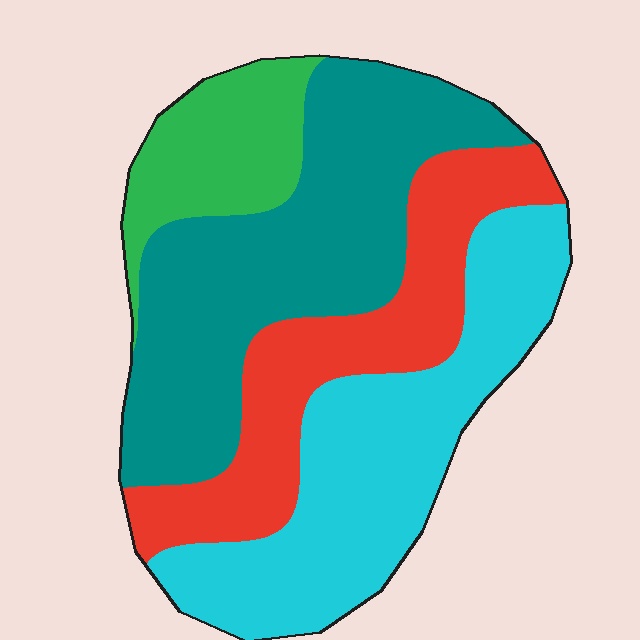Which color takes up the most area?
Teal, at roughly 35%.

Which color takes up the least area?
Green, at roughly 10%.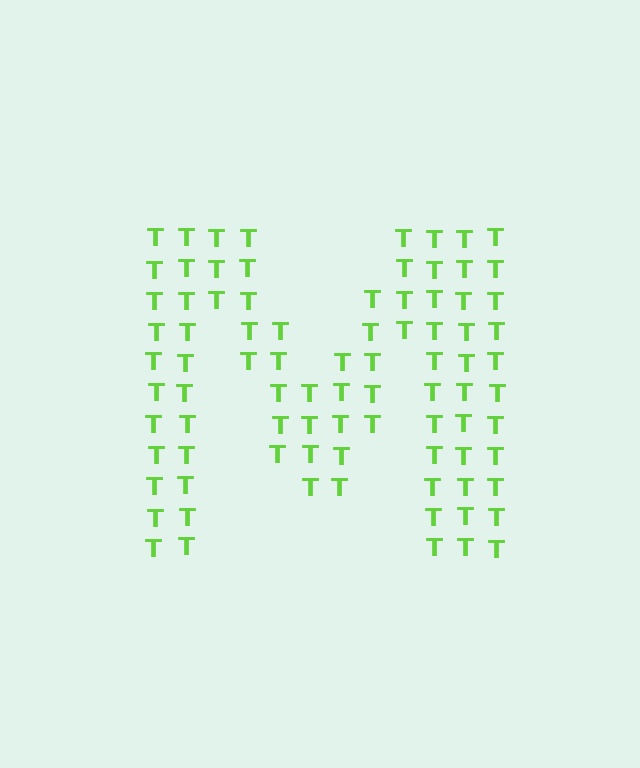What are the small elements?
The small elements are letter T's.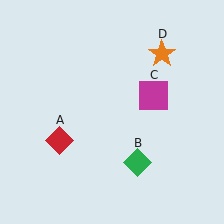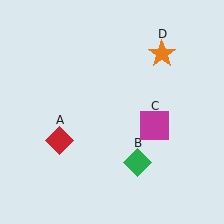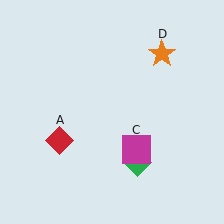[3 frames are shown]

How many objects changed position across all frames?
1 object changed position: magenta square (object C).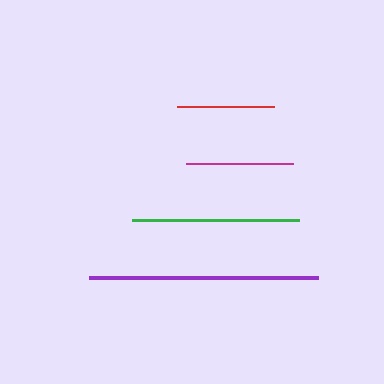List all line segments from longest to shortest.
From longest to shortest: purple, green, magenta, red.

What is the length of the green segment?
The green segment is approximately 166 pixels long.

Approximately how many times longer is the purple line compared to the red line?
The purple line is approximately 2.3 times the length of the red line.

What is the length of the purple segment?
The purple segment is approximately 228 pixels long.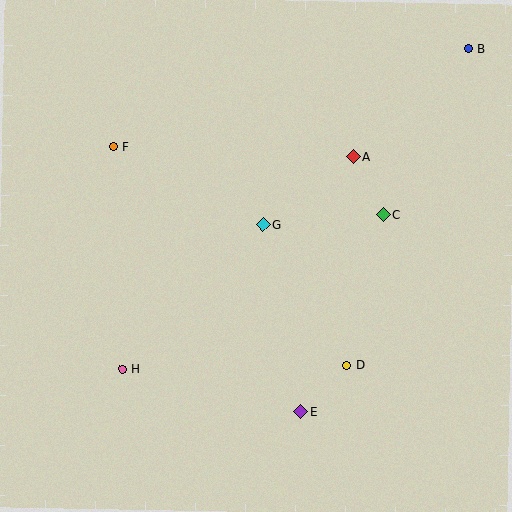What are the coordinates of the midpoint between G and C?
The midpoint between G and C is at (323, 220).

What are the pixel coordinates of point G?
Point G is at (263, 225).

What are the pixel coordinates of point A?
Point A is at (353, 156).